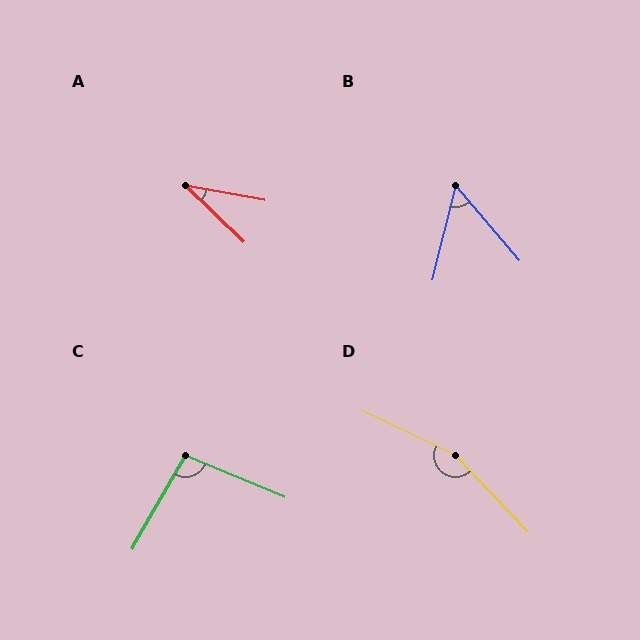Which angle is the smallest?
A, at approximately 33 degrees.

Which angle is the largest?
D, at approximately 159 degrees.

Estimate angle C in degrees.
Approximately 97 degrees.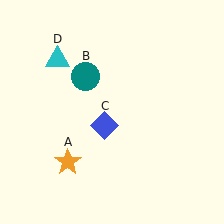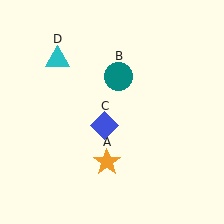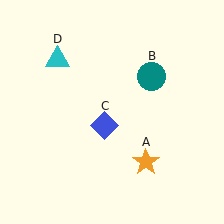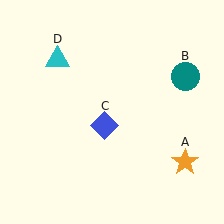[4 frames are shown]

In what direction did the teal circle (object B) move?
The teal circle (object B) moved right.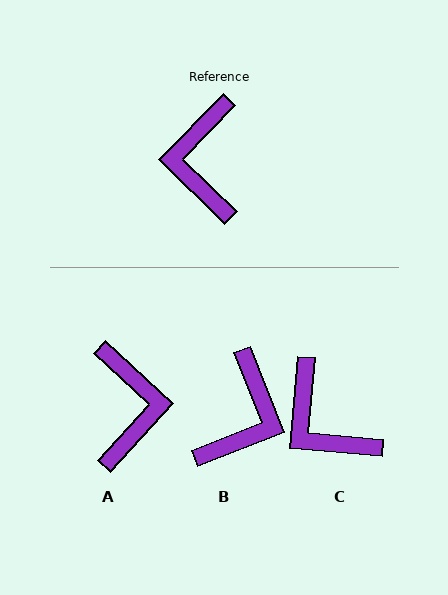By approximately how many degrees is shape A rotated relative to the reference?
Approximately 179 degrees clockwise.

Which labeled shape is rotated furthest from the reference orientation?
A, about 179 degrees away.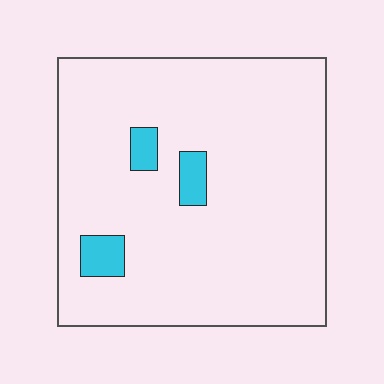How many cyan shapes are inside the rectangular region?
3.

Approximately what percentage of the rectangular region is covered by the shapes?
Approximately 5%.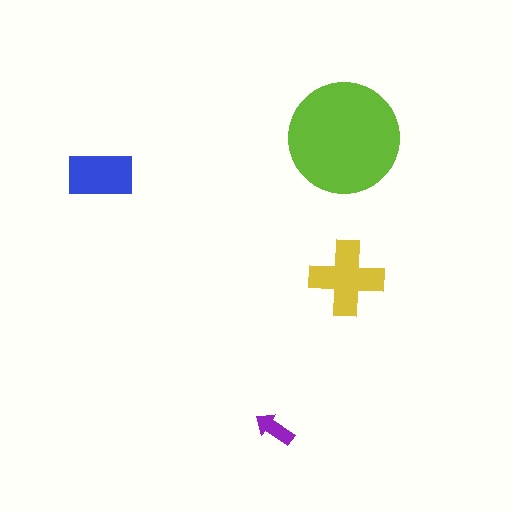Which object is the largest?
The lime circle.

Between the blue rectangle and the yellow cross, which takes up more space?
The yellow cross.